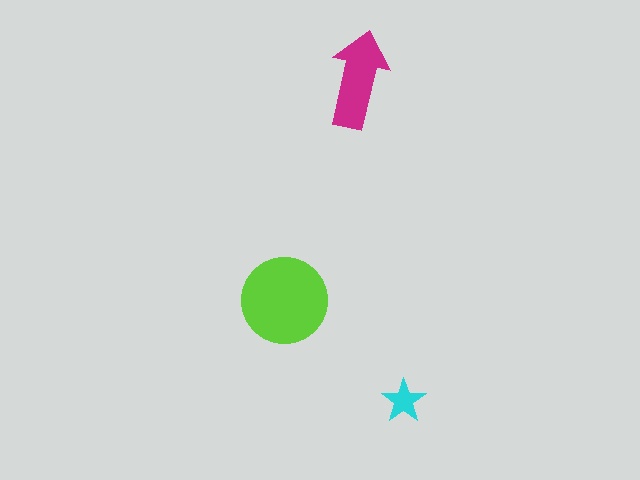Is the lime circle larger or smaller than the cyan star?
Larger.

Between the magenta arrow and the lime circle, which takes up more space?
The lime circle.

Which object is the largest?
The lime circle.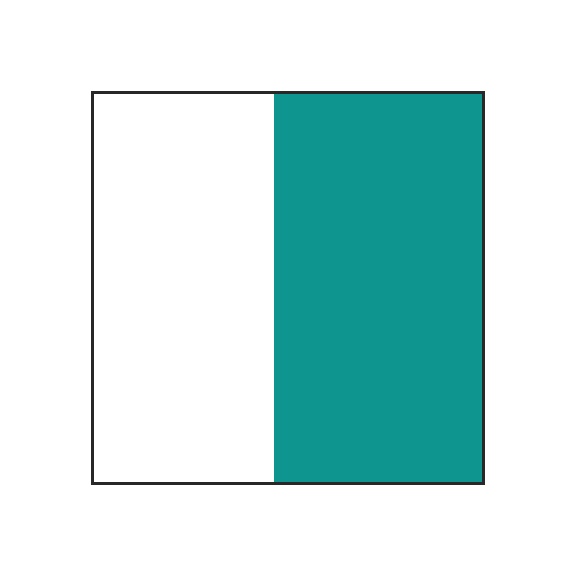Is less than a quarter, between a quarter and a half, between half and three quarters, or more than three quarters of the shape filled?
Between half and three quarters.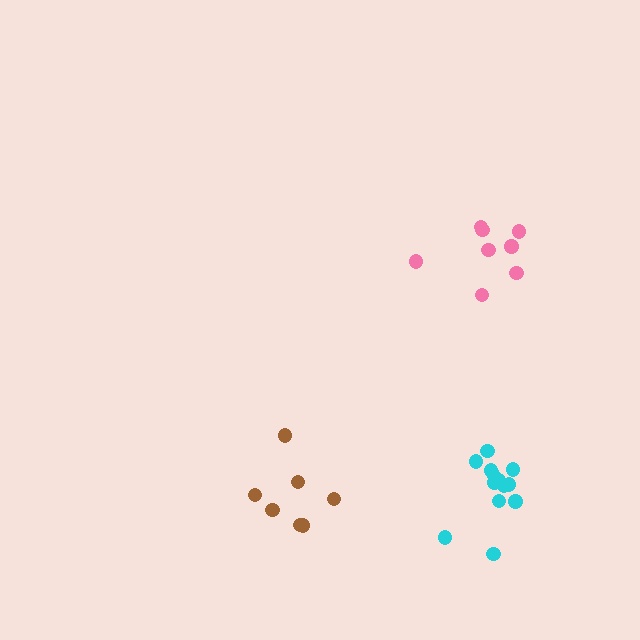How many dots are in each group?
Group 1: 7 dots, Group 2: 13 dots, Group 3: 8 dots (28 total).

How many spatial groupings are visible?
There are 3 spatial groupings.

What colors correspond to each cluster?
The clusters are colored: brown, cyan, pink.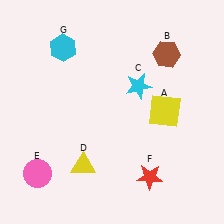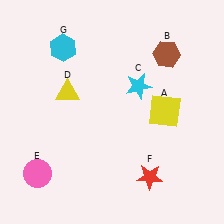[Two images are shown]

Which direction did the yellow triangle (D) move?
The yellow triangle (D) moved up.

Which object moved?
The yellow triangle (D) moved up.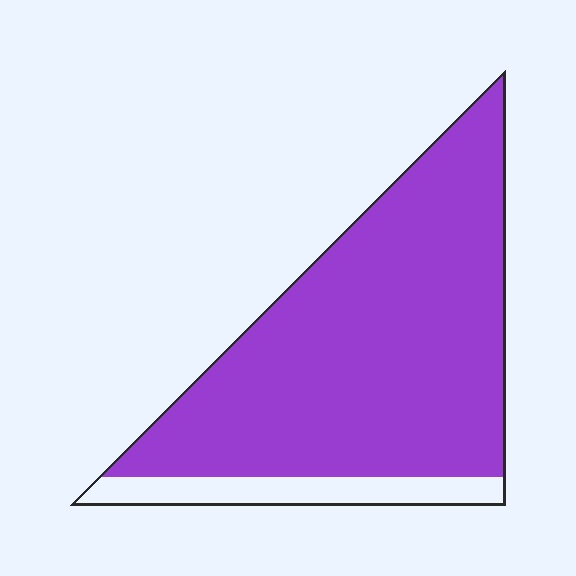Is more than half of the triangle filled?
Yes.